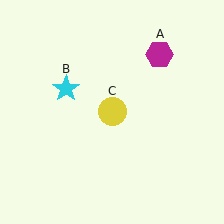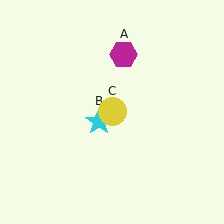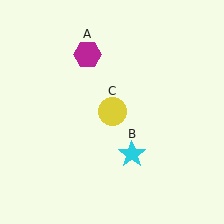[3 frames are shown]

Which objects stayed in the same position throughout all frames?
Yellow circle (object C) remained stationary.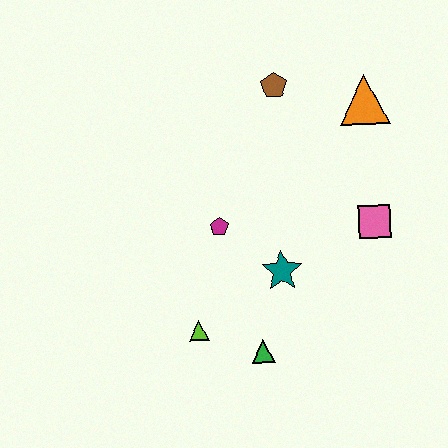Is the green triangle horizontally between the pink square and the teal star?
No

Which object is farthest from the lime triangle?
The orange triangle is farthest from the lime triangle.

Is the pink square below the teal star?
No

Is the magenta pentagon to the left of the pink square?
Yes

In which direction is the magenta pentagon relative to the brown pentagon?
The magenta pentagon is below the brown pentagon.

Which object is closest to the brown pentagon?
The orange triangle is closest to the brown pentagon.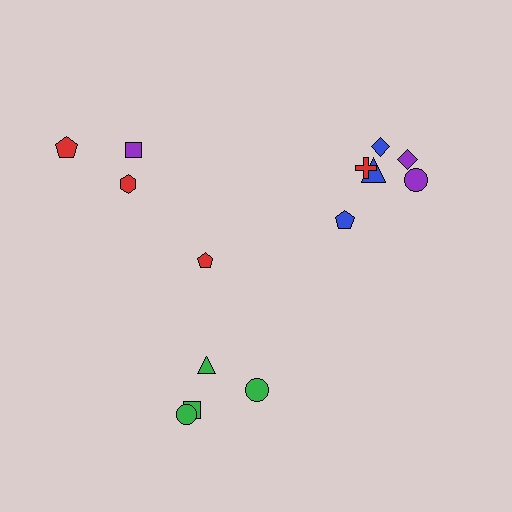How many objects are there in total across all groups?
There are 14 objects.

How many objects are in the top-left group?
There are 4 objects.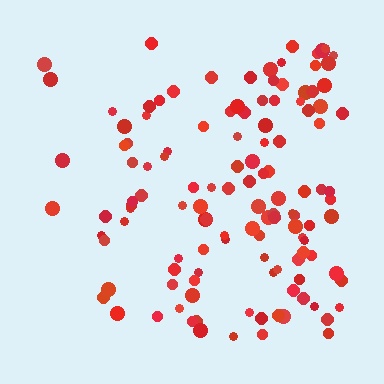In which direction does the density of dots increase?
From left to right, with the right side densest.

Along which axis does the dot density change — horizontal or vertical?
Horizontal.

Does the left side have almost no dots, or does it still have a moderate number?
Still a moderate number, just noticeably fewer than the right.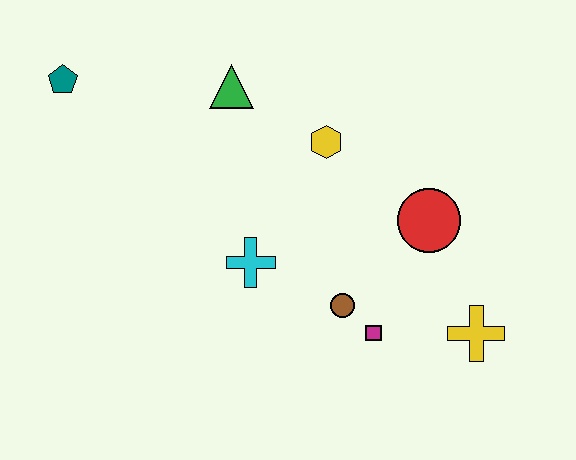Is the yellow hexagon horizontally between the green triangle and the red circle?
Yes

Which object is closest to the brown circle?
The magenta square is closest to the brown circle.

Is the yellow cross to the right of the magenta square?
Yes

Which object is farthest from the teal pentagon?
The yellow cross is farthest from the teal pentagon.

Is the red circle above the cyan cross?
Yes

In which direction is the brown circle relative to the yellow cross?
The brown circle is to the left of the yellow cross.